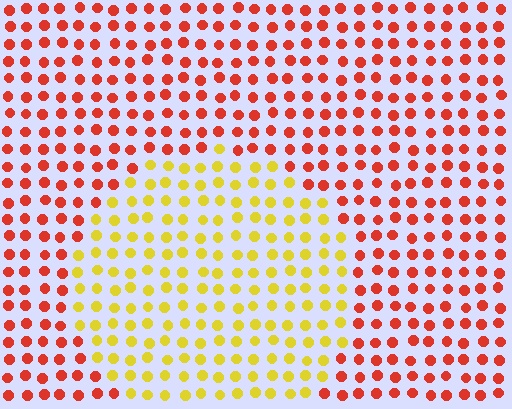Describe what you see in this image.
The image is filled with small red elements in a uniform arrangement. A circle-shaped region is visible where the elements are tinted to a slightly different hue, forming a subtle color boundary.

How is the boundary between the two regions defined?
The boundary is defined purely by a slight shift in hue (about 53 degrees). Spacing, size, and orientation are identical on both sides.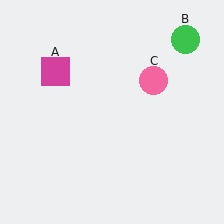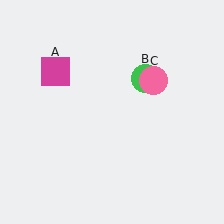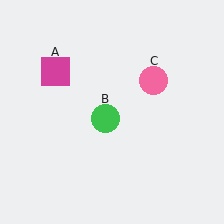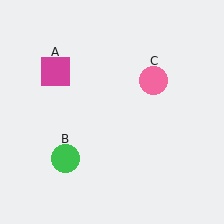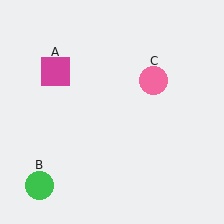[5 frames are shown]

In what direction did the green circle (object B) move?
The green circle (object B) moved down and to the left.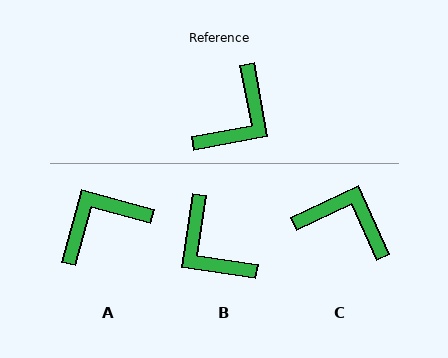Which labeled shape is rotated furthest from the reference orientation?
A, about 154 degrees away.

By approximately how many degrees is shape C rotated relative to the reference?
Approximately 104 degrees counter-clockwise.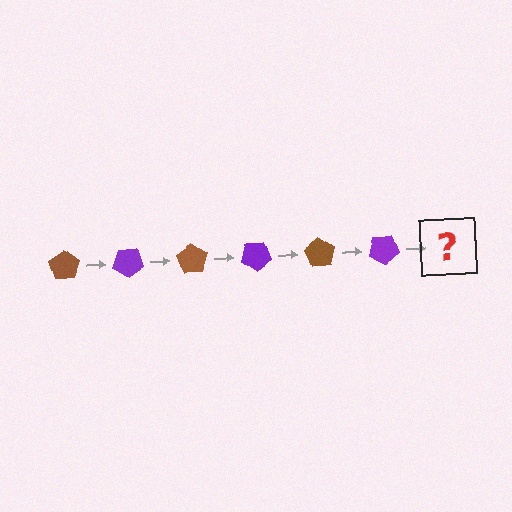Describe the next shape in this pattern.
It should be a brown pentagon, rotated 210 degrees from the start.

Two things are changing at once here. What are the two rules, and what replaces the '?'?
The two rules are that it rotates 35 degrees each step and the color cycles through brown and purple. The '?' should be a brown pentagon, rotated 210 degrees from the start.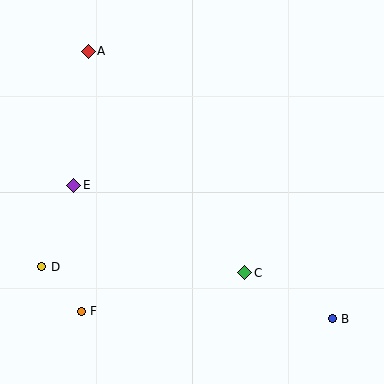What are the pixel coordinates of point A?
Point A is at (88, 51).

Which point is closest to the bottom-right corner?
Point B is closest to the bottom-right corner.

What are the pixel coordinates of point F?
Point F is at (81, 311).